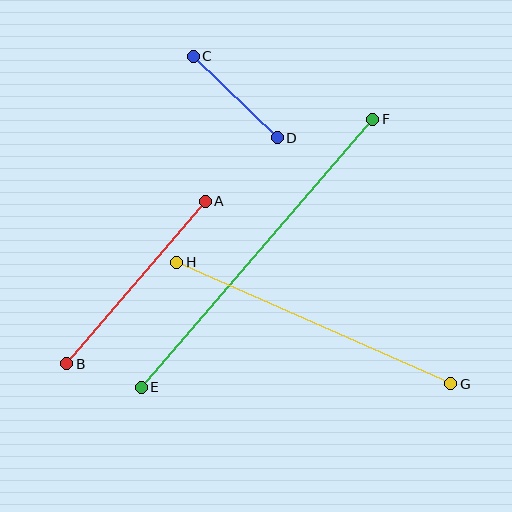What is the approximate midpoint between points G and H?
The midpoint is at approximately (314, 323) pixels.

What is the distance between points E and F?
The distance is approximately 354 pixels.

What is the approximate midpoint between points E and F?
The midpoint is at approximately (257, 253) pixels.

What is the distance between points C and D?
The distance is approximately 117 pixels.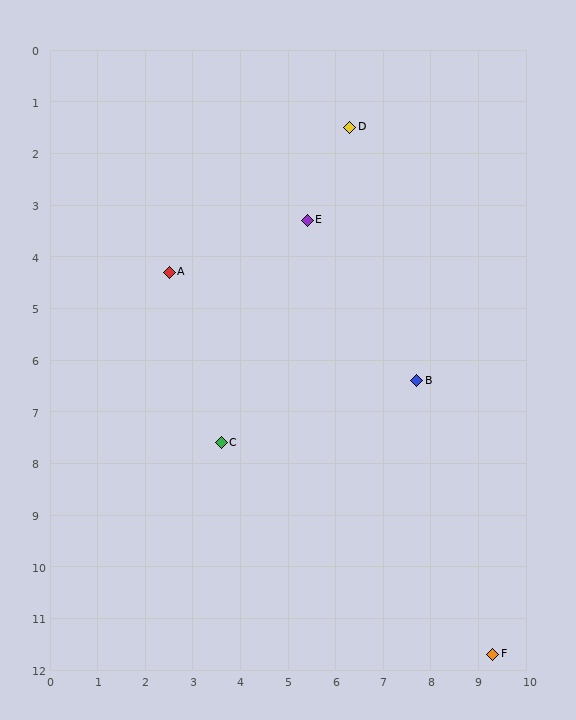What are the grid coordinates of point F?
Point F is at approximately (9.3, 11.7).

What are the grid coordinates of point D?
Point D is at approximately (6.3, 1.5).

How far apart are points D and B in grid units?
Points D and B are about 5.1 grid units apart.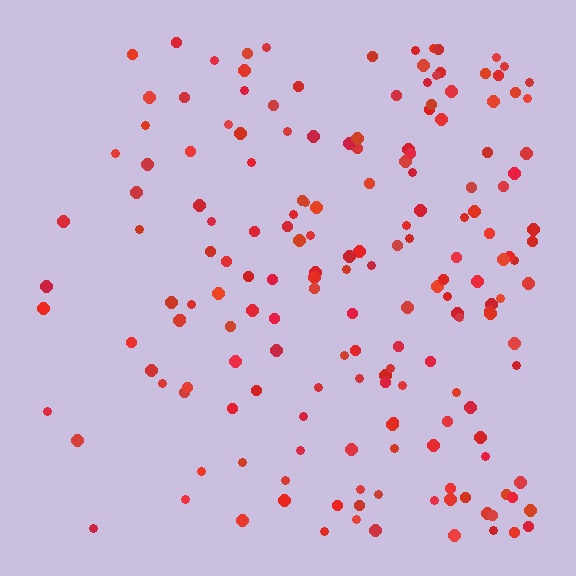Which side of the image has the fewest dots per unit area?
The left.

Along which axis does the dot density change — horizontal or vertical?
Horizontal.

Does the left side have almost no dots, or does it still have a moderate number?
Still a moderate number, just noticeably fewer than the right.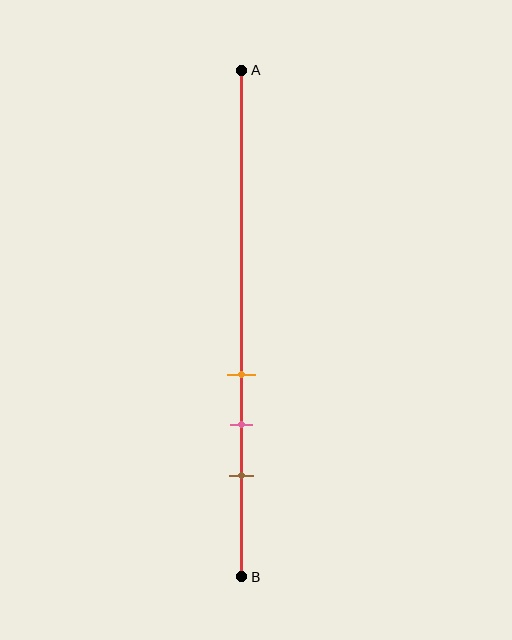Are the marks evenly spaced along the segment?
Yes, the marks are approximately evenly spaced.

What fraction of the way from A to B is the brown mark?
The brown mark is approximately 80% (0.8) of the way from A to B.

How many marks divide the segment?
There are 3 marks dividing the segment.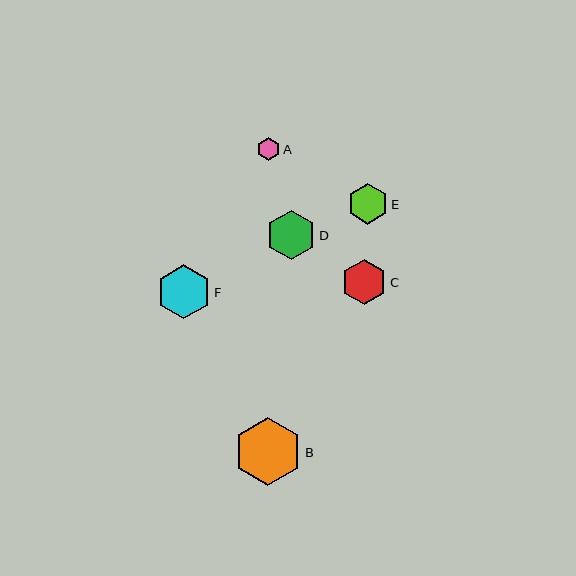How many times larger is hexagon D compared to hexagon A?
Hexagon D is approximately 2.2 times the size of hexagon A.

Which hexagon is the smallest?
Hexagon A is the smallest with a size of approximately 22 pixels.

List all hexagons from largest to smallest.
From largest to smallest: B, F, D, C, E, A.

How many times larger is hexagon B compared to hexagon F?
Hexagon B is approximately 1.2 times the size of hexagon F.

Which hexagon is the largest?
Hexagon B is the largest with a size of approximately 68 pixels.